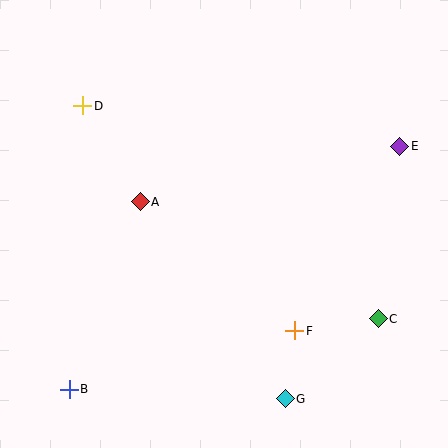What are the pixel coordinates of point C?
Point C is at (378, 319).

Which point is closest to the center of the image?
Point A at (140, 202) is closest to the center.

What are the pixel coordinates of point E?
Point E is at (400, 146).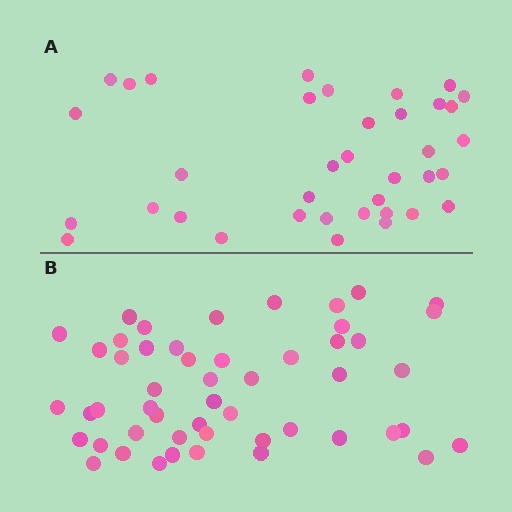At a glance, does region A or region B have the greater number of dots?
Region B (the bottom region) has more dots.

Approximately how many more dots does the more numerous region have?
Region B has approximately 15 more dots than region A.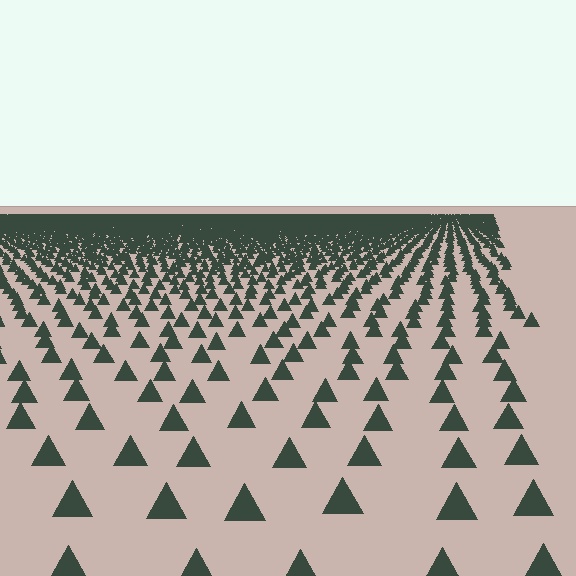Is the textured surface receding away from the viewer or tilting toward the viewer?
The surface is receding away from the viewer. Texture elements get smaller and denser toward the top.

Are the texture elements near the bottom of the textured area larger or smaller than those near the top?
Larger. Near the bottom, elements are closer to the viewer and appear at a bigger on-screen size.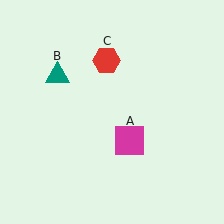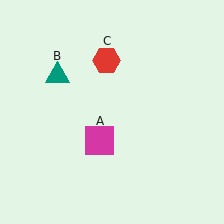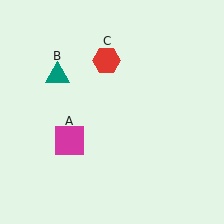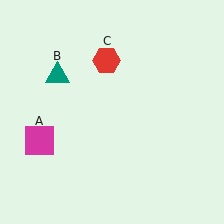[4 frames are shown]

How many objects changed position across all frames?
1 object changed position: magenta square (object A).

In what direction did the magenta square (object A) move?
The magenta square (object A) moved left.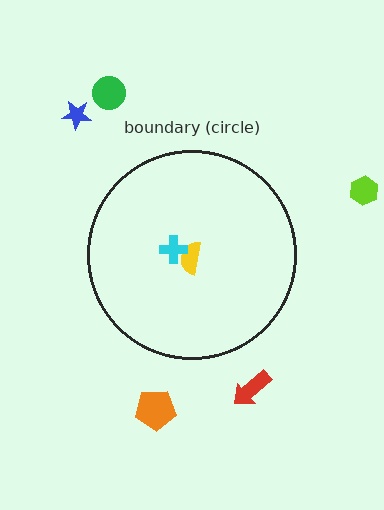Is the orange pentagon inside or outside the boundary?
Outside.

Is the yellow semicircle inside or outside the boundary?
Inside.